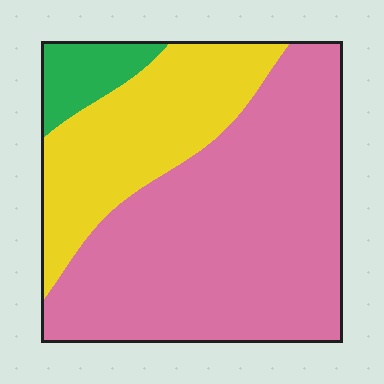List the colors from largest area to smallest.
From largest to smallest: pink, yellow, green.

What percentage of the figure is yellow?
Yellow covers around 30% of the figure.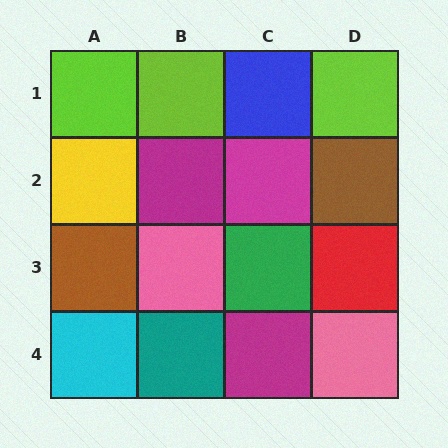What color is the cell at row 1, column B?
Lime.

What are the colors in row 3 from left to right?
Brown, pink, green, red.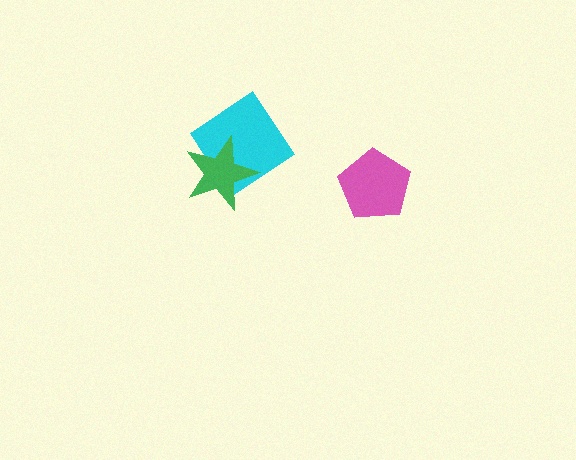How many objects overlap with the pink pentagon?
0 objects overlap with the pink pentagon.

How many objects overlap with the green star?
1 object overlaps with the green star.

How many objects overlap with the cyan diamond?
1 object overlaps with the cyan diamond.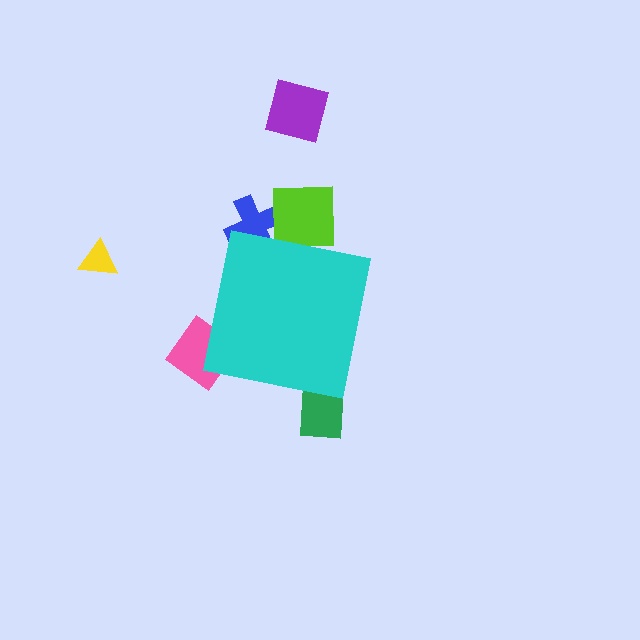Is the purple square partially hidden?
No, the purple square is fully visible.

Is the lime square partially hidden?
Yes, the lime square is partially hidden behind the cyan square.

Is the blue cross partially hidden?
Yes, the blue cross is partially hidden behind the cyan square.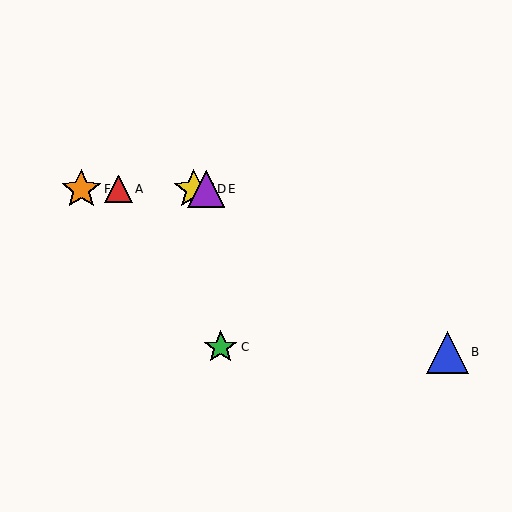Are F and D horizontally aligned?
Yes, both are at y≈189.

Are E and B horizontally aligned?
No, E is at y≈189 and B is at y≈352.